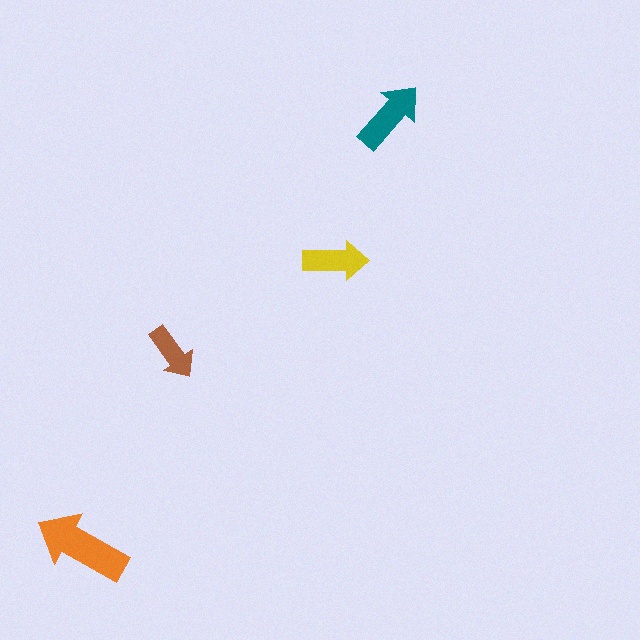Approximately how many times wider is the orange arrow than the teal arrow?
About 1.5 times wider.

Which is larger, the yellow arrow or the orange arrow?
The orange one.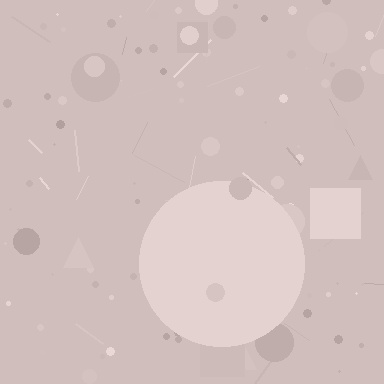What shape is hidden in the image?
A circle is hidden in the image.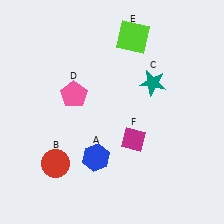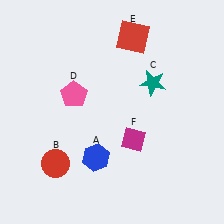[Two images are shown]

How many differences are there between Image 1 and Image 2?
There is 1 difference between the two images.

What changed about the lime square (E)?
In Image 1, E is lime. In Image 2, it changed to red.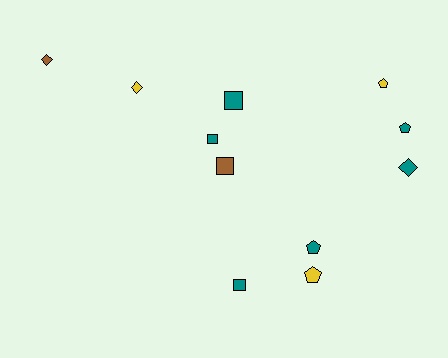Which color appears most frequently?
Teal, with 6 objects.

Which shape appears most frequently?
Square, with 4 objects.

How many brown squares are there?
There is 1 brown square.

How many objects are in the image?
There are 11 objects.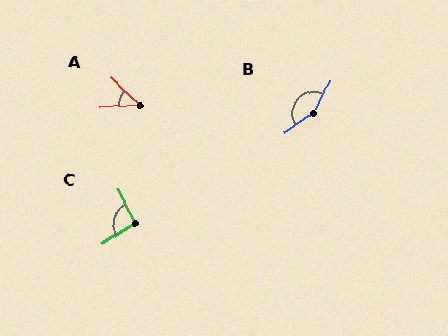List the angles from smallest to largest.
A (46°), C (95°), B (153°).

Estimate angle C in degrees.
Approximately 95 degrees.